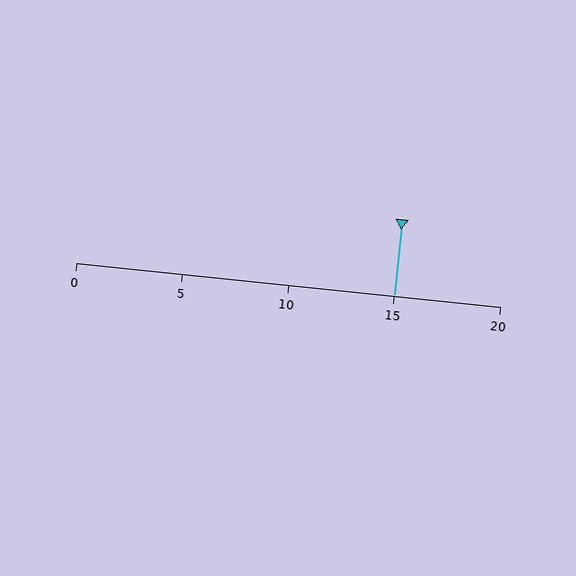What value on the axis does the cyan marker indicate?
The marker indicates approximately 15.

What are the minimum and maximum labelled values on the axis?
The axis runs from 0 to 20.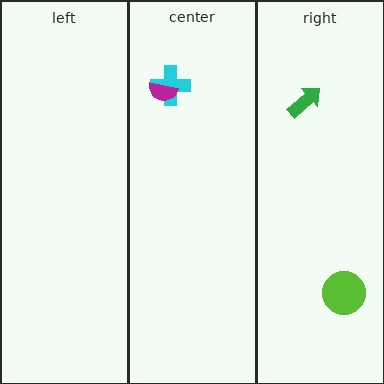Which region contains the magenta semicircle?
The center region.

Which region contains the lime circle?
The right region.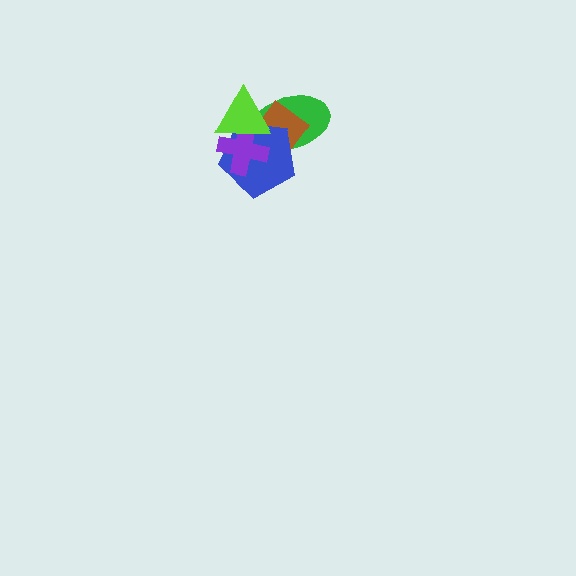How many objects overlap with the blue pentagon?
4 objects overlap with the blue pentagon.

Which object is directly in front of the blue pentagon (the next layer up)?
The purple cross is directly in front of the blue pentagon.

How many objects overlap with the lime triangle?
4 objects overlap with the lime triangle.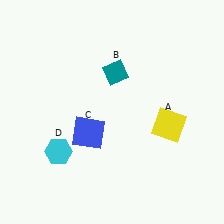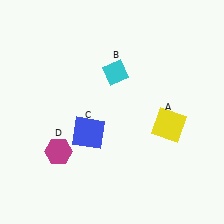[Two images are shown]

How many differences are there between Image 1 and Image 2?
There are 2 differences between the two images.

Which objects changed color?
B changed from teal to cyan. D changed from cyan to magenta.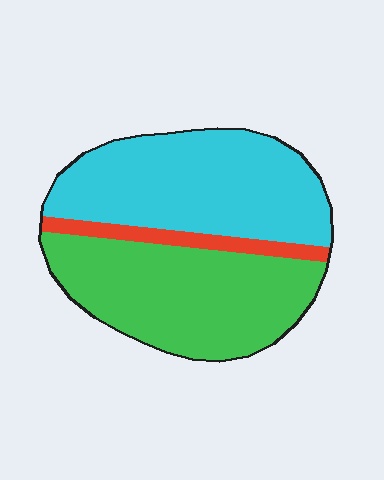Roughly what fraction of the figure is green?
Green covers about 45% of the figure.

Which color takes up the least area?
Red, at roughly 10%.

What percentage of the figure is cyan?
Cyan covers around 45% of the figure.